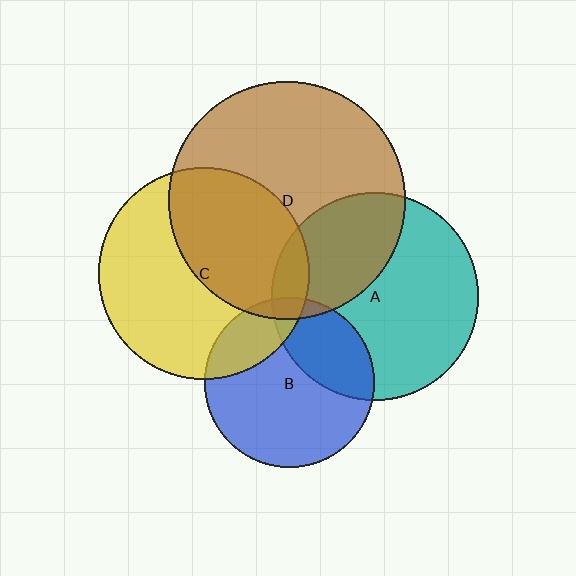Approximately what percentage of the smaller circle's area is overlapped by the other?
Approximately 20%.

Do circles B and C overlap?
Yes.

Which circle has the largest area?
Circle D (brown).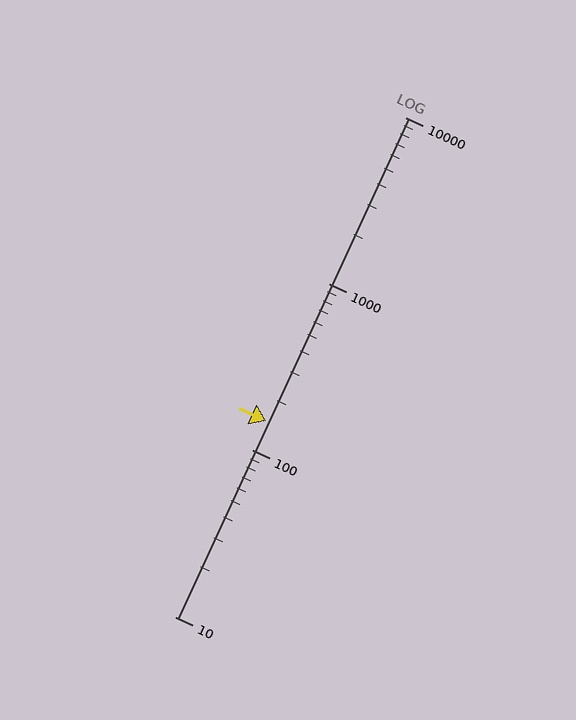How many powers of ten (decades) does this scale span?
The scale spans 3 decades, from 10 to 10000.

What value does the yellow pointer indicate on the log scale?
The pointer indicates approximately 150.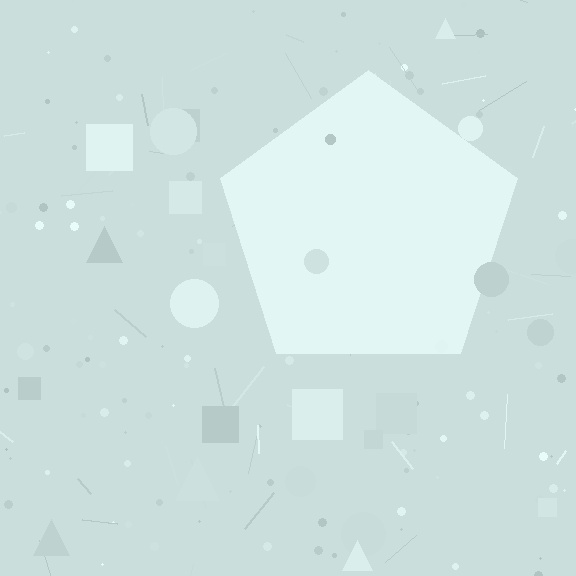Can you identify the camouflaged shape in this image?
The camouflaged shape is a pentagon.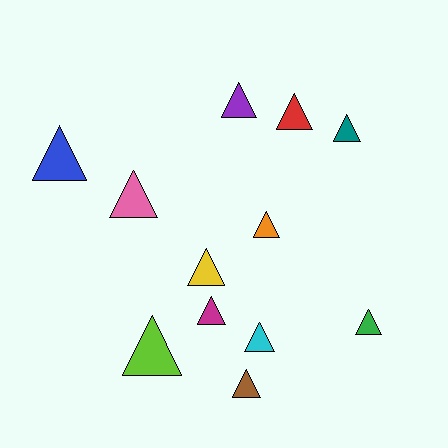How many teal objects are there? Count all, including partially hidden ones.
There is 1 teal object.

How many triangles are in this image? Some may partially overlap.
There are 12 triangles.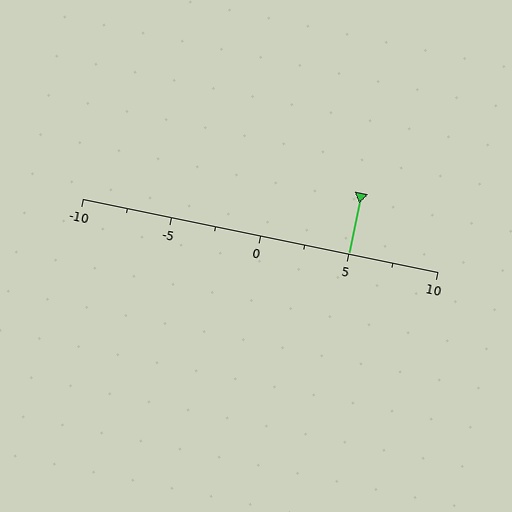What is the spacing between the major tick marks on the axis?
The major ticks are spaced 5 apart.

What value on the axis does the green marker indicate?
The marker indicates approximately 5.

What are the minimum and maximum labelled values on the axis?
The axis runs from -10 to 10.